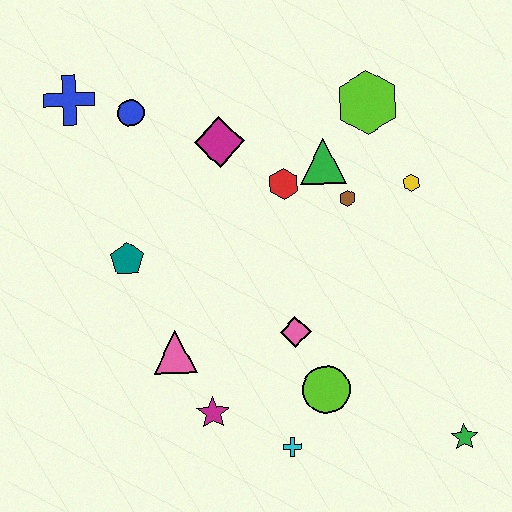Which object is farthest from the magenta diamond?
The green star is farthest from the magenta diamond.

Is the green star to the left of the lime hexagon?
No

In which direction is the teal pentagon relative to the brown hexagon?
The teal pentagon is to the left of the brown hexagon.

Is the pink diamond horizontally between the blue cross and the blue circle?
No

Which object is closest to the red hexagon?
The green triangle is closest to the red hexagon.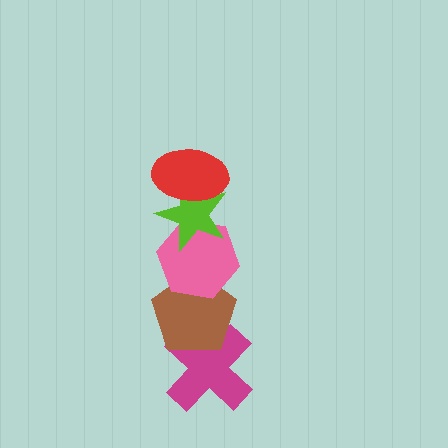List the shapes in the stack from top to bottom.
From top to bottom: the red ellipse, the lime star, the pink hexagon, the brown pentagon, the magenta cross.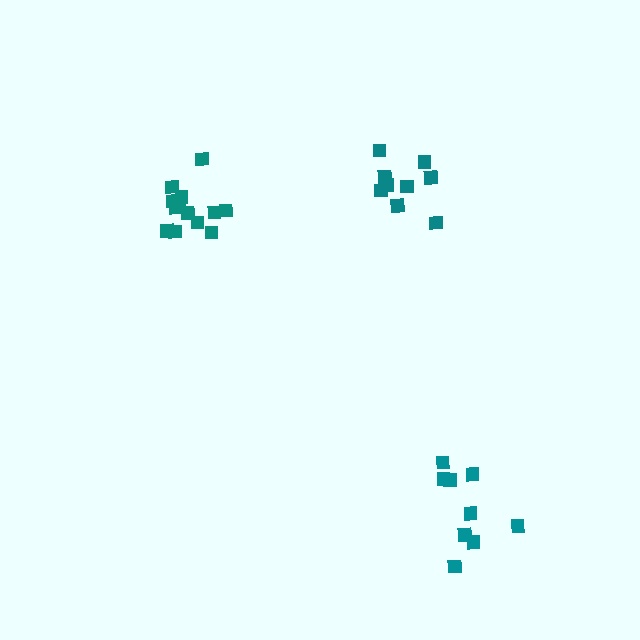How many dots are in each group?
Group 1: 9 dots, Group 2: 13 dots, Group 3: 9 dots (31 total).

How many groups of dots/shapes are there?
There are 3 groups.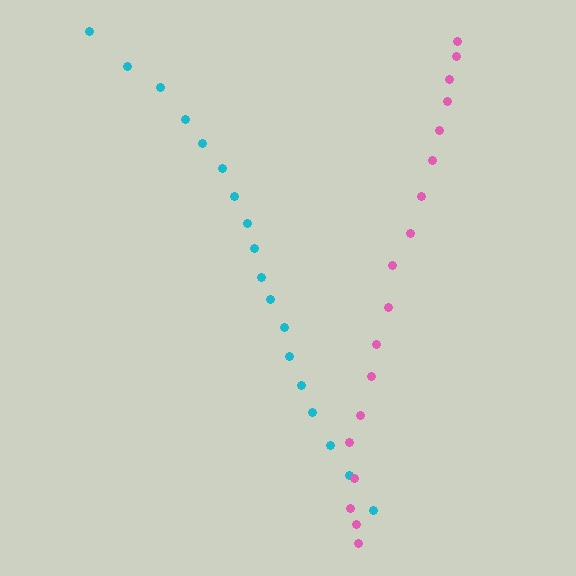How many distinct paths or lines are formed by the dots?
There are 2 distinct paths.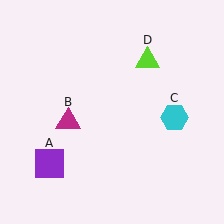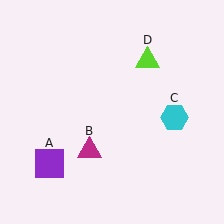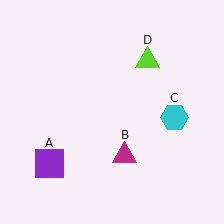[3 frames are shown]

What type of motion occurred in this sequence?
The magenta triangle (object B) rotated counterclockwise around the center of the scene.